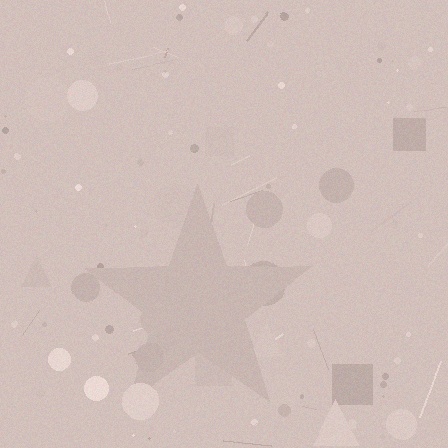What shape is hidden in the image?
A star is hidden in the image.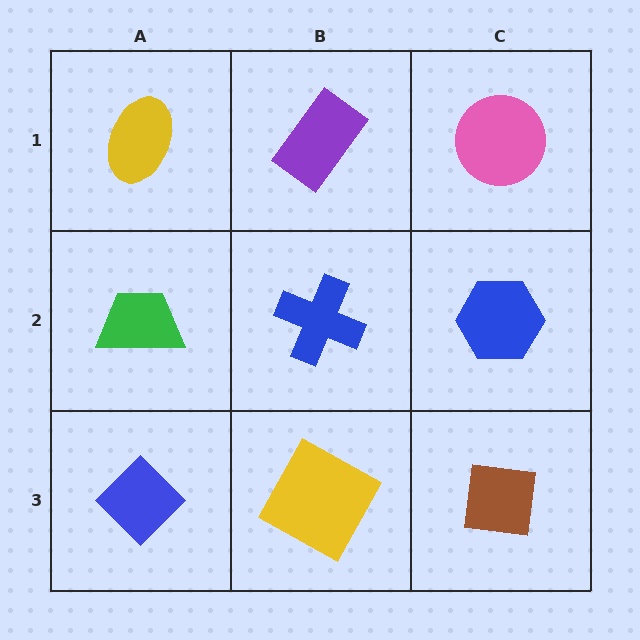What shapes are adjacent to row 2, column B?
A purple rectangle (row 1, column B), a yellow square (row 3, column B), a green trapezoid (row 2, column A), a blue hexagon (row 2, column C).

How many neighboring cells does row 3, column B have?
3.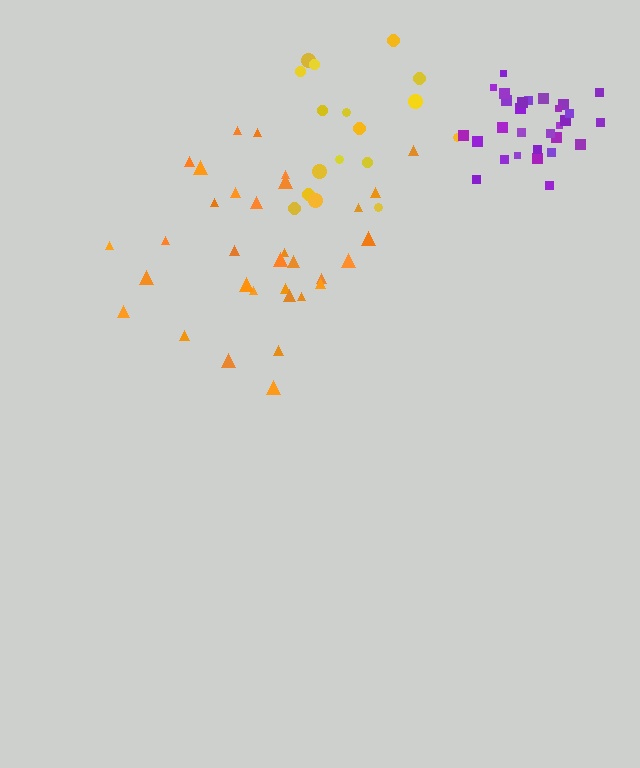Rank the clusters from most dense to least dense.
purple, orange, yellow.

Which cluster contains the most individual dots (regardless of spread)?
Orange (33).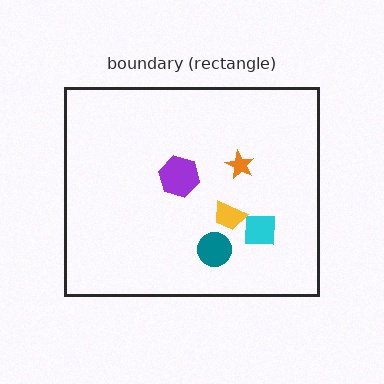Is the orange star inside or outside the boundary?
Inside.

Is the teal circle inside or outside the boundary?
Inside.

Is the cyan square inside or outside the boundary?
Inside.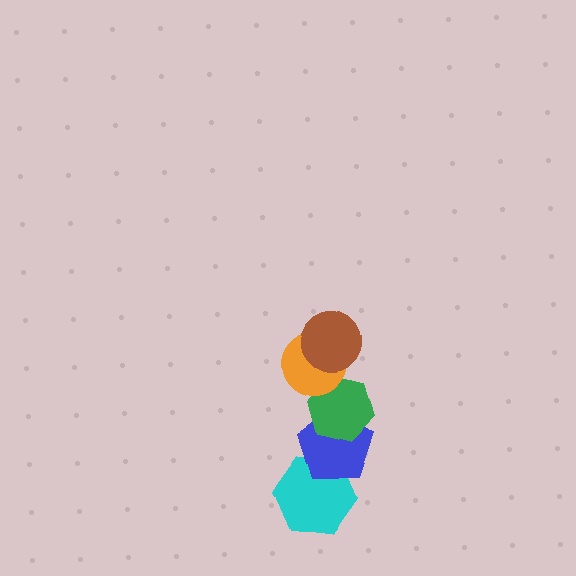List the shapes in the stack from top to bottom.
From top to bottom: the brown circle, the orange circle, the green hexagon, the blue pentagon, the cyan hexagon.